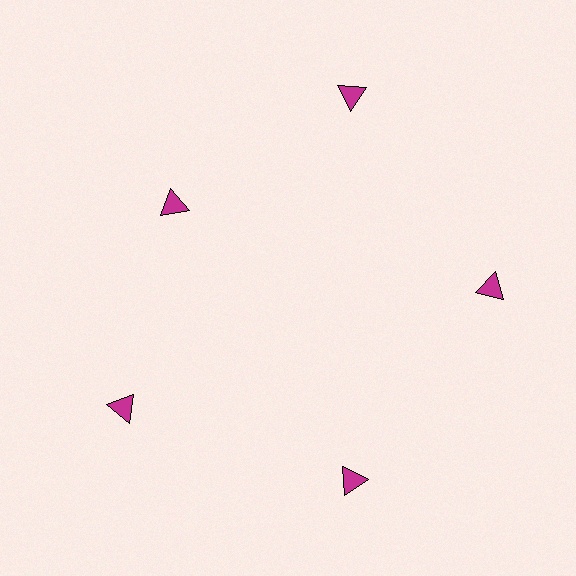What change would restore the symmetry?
The symmetry would be restored by moving it outward, back onto the ring so that all 5 triangles sit at equal angles and equal distance from the center.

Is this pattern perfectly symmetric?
No. The 5 magenta triangles are arranged in a ring, but one element near the 10 o'clock position is pulled inward toward the center, breaking the 5-fold rotational symmetry.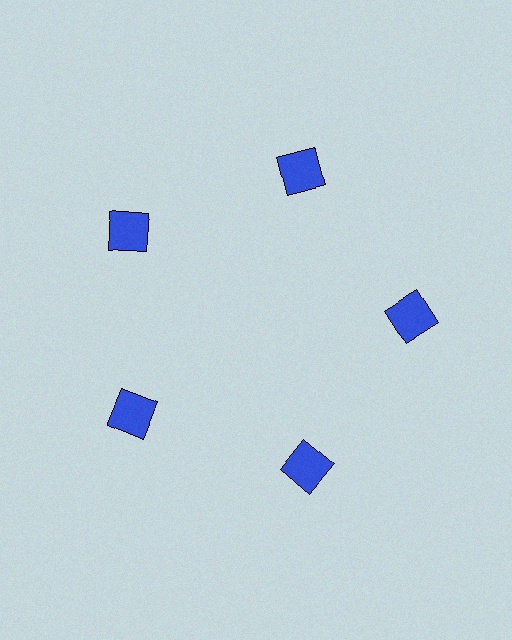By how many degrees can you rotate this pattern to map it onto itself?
The pattern maps onto itself every 72 degrees of rotation.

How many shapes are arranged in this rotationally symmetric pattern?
There are 5 shapes, arranged in 5 groups of 1.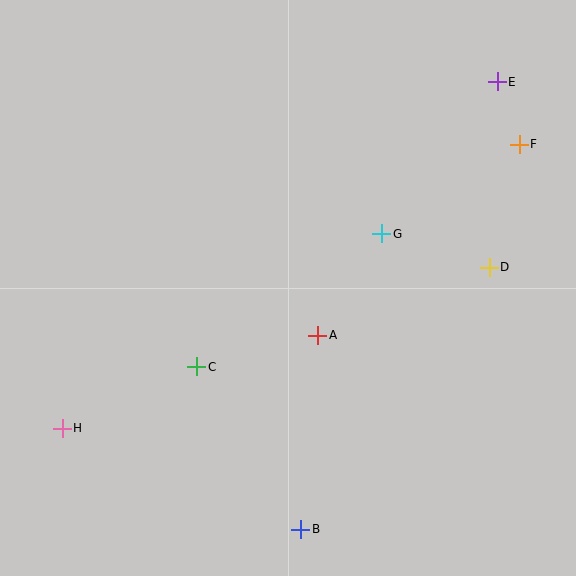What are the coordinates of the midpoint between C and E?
The midpoint between C and E is at (347, 224).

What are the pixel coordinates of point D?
Point D is at (489, 267).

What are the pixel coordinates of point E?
Point E is at (497, 82).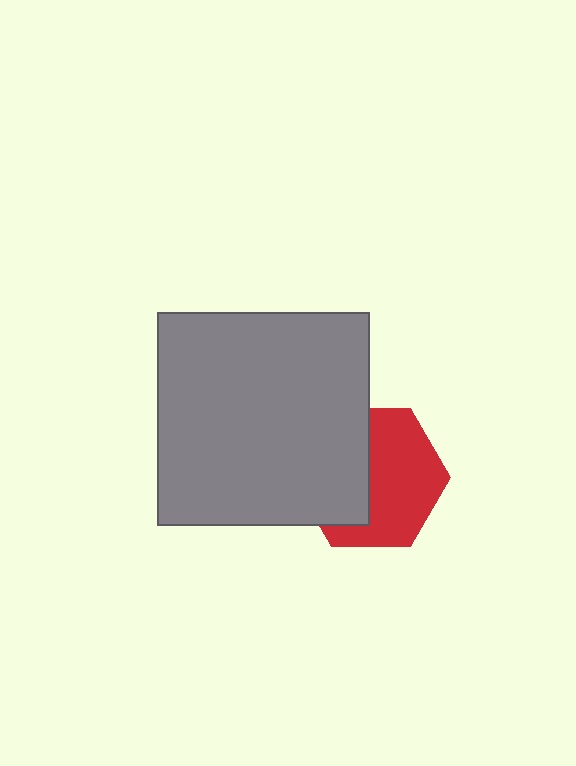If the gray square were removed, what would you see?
You would see the complete red hexagon.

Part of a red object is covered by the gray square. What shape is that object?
It is a hexagon.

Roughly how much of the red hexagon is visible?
About half of it is visible (roughly 57%).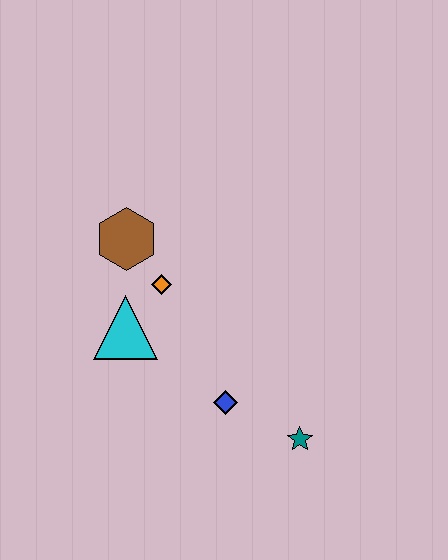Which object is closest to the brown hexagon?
The orange diamond is closest to the brown hexagon.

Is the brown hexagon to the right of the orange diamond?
No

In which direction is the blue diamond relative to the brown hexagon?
The blue diamond is below the brown hexagon.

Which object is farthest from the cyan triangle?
The teal star is farthest from the cyan triangle.